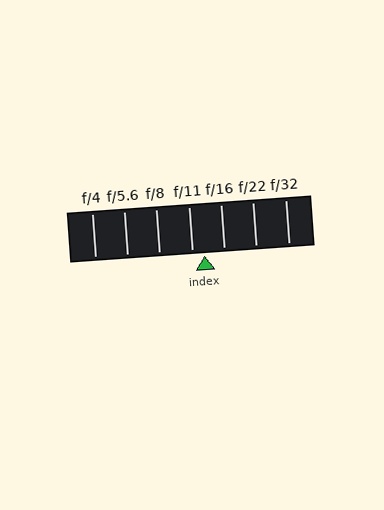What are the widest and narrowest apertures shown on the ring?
The widest aperture shown is f/4 and the narrowest is f/32.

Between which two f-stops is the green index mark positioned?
The index mark is between f/11 and f/16.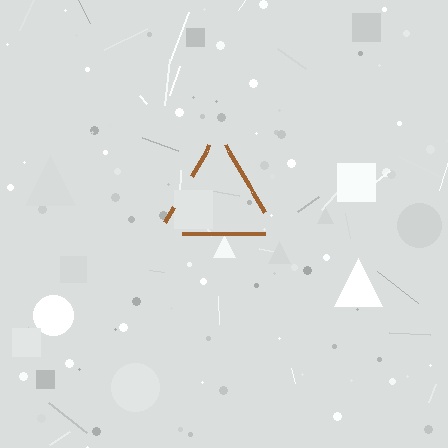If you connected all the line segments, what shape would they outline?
They would outline a triangle.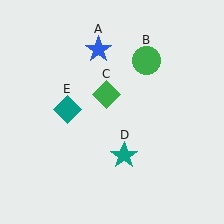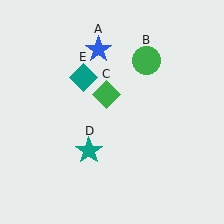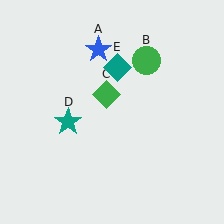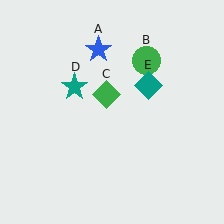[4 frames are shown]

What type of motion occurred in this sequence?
The teal star (object D), teal diamond (object E) rotated clockwise around the center of the scene.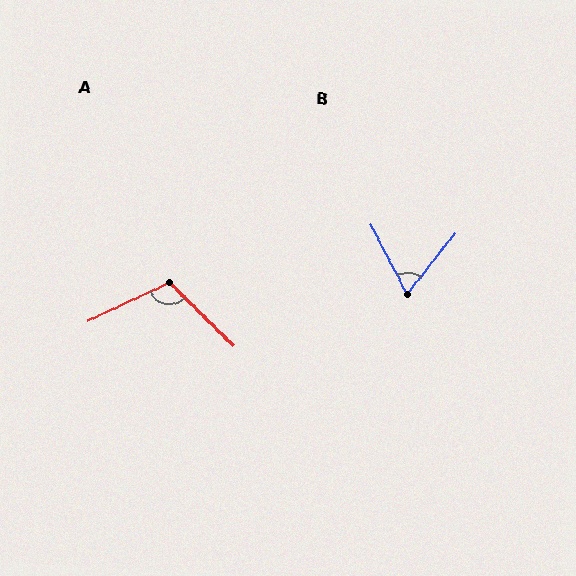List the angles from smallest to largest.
B (67°), A (110°).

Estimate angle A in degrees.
Approximately 110 degrees.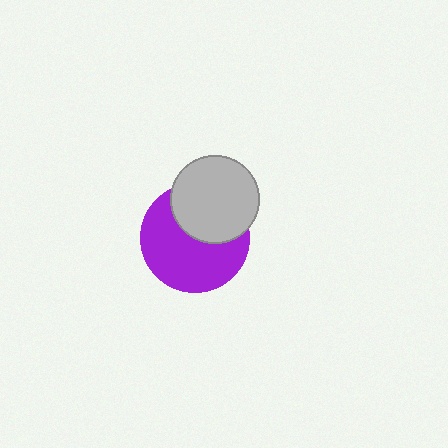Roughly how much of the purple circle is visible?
About half of it is visible (roughly 62%).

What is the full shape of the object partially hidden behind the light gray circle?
The partially hidden object is a purple circle.